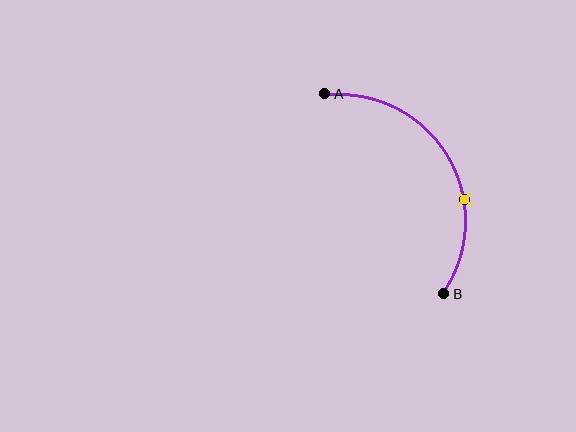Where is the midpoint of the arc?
The arc midpoint is the point on the curve farthest from the straight line joining A and B. It sits to the right of that line.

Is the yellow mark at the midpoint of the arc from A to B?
No. The yellow mark lies on the arc but is closer to endpoint B. The arc midpoint would be at the point on the curve equidistant along the arc from both A and B.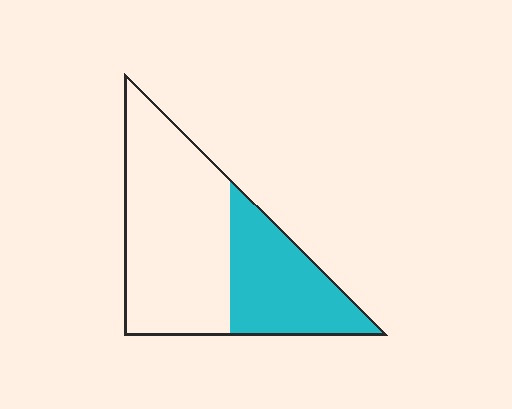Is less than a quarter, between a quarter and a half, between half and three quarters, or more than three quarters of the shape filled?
Between a quarter and a half.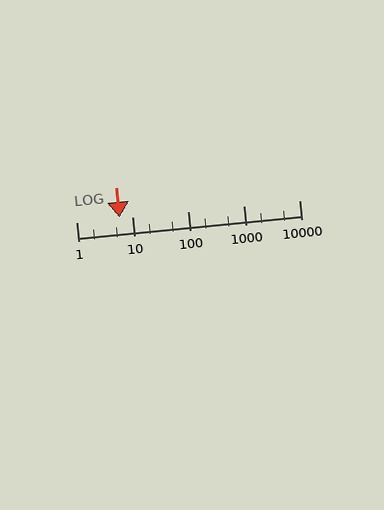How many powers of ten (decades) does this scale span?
The scale spans 4 decades, from 1 to 10000.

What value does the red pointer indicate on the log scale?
The pointer indicates approximately 5.9.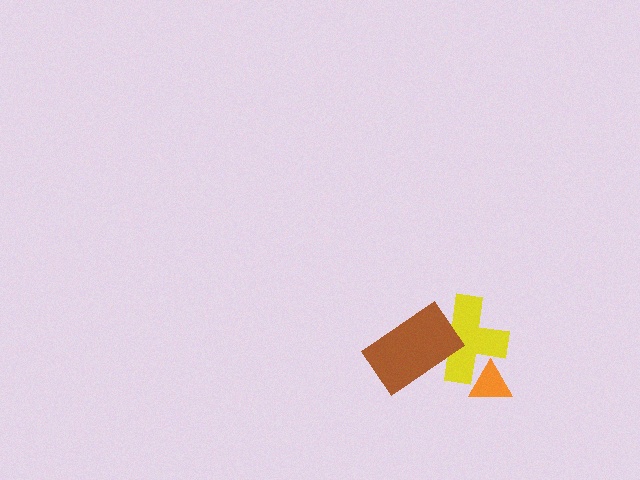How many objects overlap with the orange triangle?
1 object overlaps with the orange triangle.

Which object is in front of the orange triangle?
The yellow cross is in front of the orange triangle.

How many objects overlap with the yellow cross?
2 objects overlap with the yellow cross.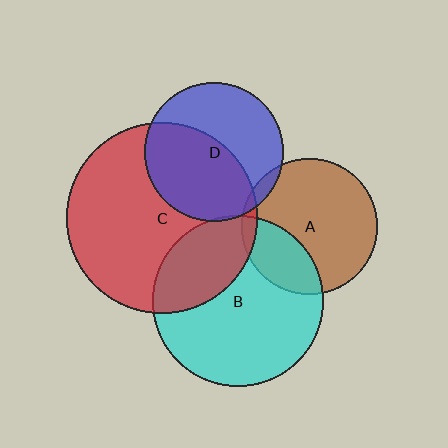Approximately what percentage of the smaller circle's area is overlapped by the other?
Approximately 5%.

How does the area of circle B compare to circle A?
Approximately 1.6 times.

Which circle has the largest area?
Circle C (red).